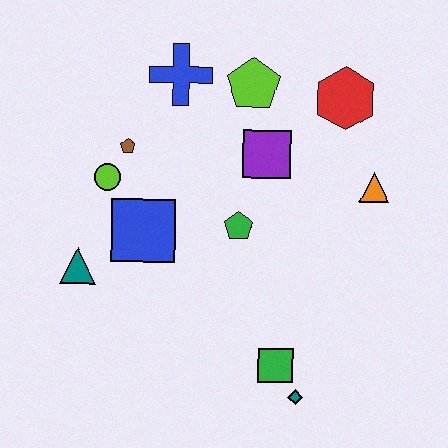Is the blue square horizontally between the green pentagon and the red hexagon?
No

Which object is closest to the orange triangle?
The red hexagon is closest to the orange triangle.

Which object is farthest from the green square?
The blue cross is farthest from the green square.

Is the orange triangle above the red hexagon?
No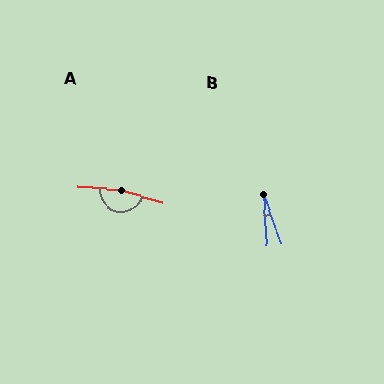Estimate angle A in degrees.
Approximately 169 degrees.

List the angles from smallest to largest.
B (16°), A (169°).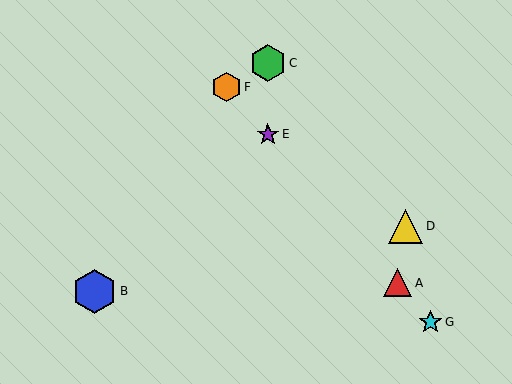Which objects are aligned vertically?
Objects C, E are aligned vertically.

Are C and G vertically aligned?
No, C is at x≈268 and G is at x≈431.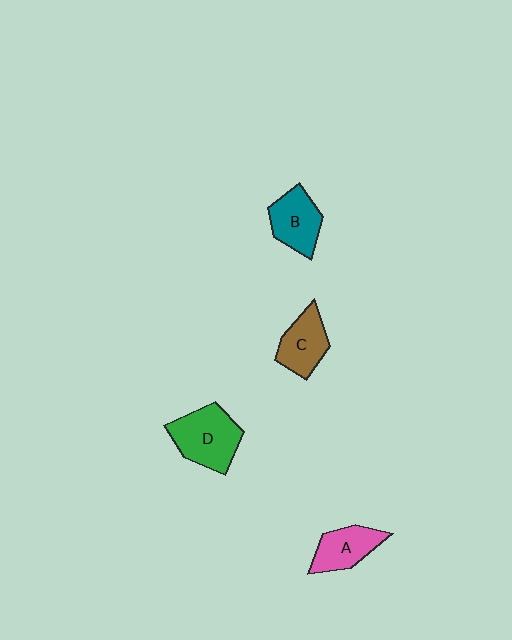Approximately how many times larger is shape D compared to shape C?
Approximately 1.4 times.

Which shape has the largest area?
Shape D (green).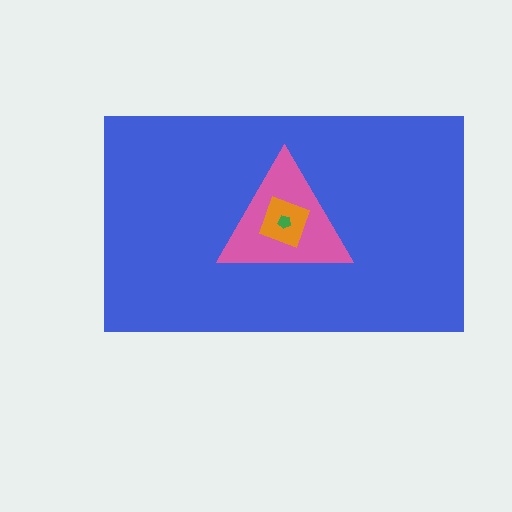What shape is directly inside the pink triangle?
The orange diamond.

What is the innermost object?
The green pentagon.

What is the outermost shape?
The blue rectangle.